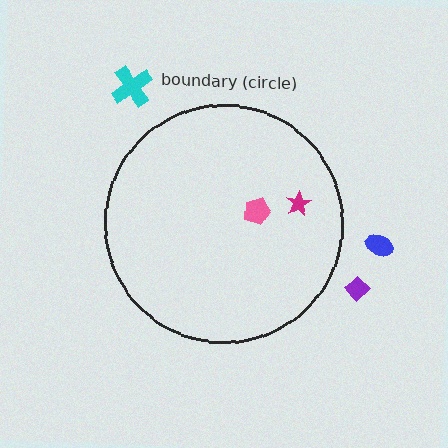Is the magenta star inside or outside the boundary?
Inside.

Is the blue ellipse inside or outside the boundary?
Outside.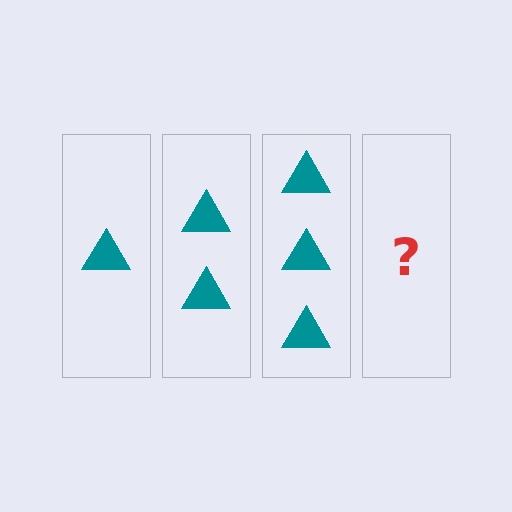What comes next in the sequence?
The next element should be 4 triangles.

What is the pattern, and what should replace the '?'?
The pattern is that each step adds one more triangle. The '?' should be 4 triangles.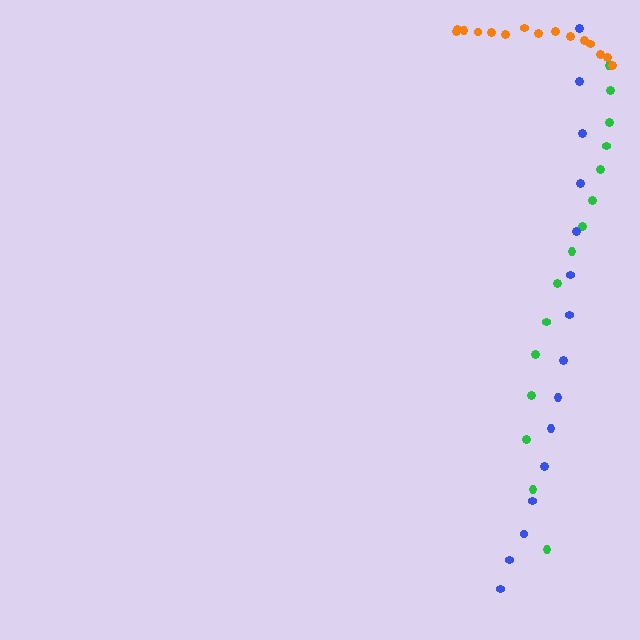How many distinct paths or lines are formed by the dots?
There are 3 distinct paths.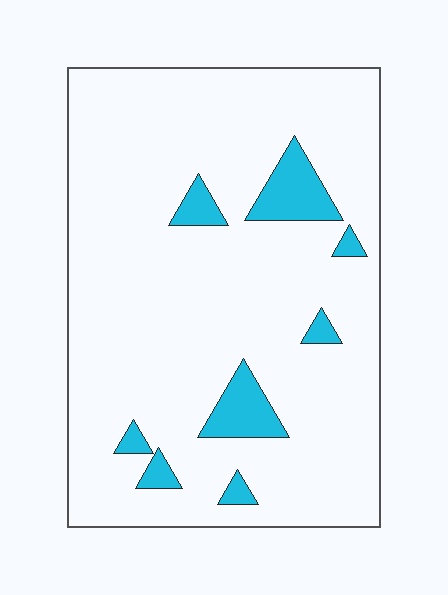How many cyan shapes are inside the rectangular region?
8.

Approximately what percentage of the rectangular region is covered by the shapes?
Approximately 10%.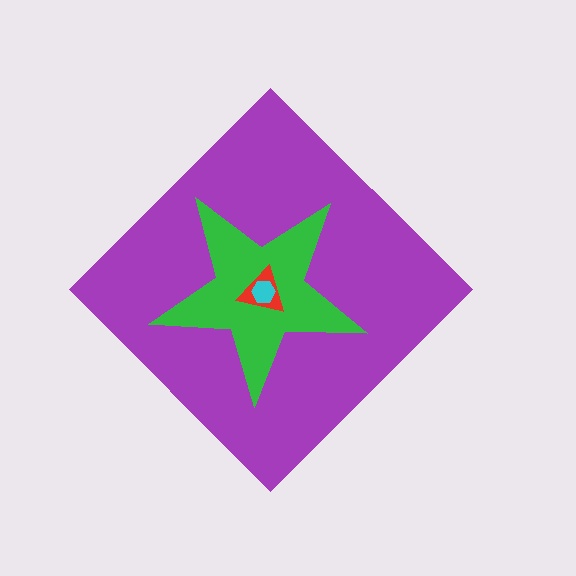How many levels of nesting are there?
4.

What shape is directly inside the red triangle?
The cyan hexagon.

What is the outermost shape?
The purple diamond.